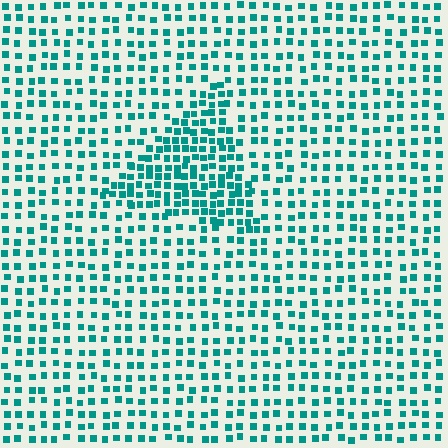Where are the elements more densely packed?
The elements are more densely packed inside the triangle boundary.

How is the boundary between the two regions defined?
The boundary is defined by a change in element density (approximately 1.9x ratio). All elements are the same color, size, and shape.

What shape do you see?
I see a triangle.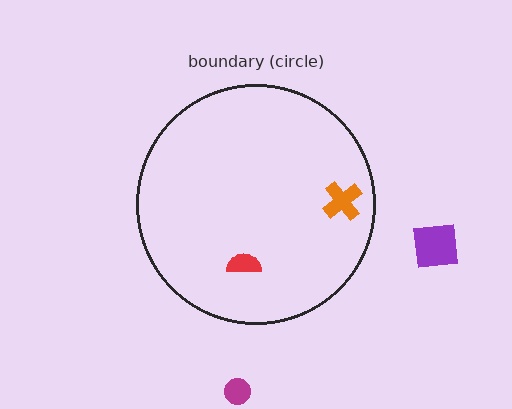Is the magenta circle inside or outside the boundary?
Outside.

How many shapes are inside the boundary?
2 inside, 2 outside.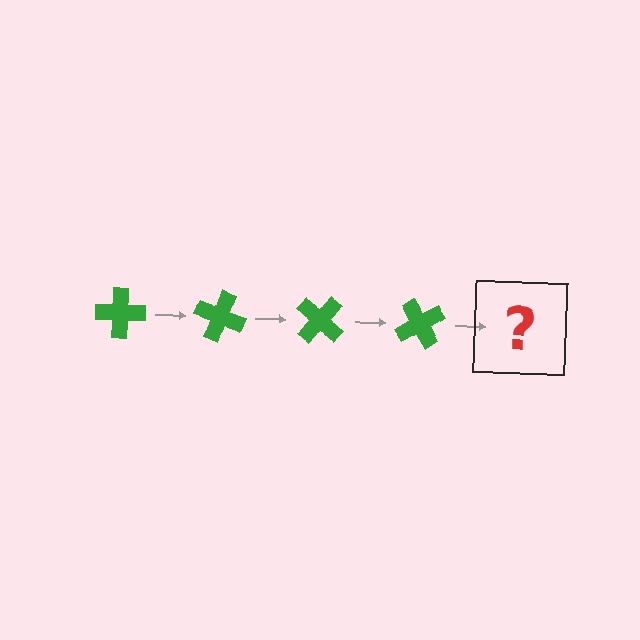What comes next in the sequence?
The next element should be a green cross rotated 80 degrees.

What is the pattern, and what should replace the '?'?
The pattern is that the cross rotates 20 degrees each step. The '?' should be a green cross rotated 80 degrees.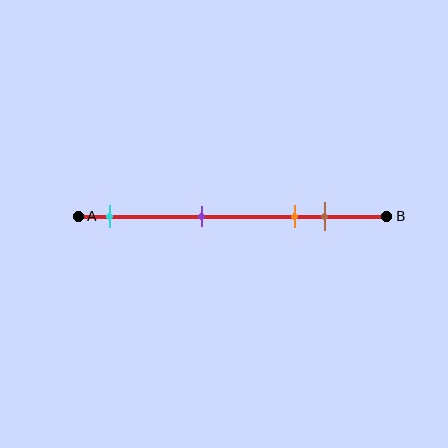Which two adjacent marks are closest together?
The orange and brown marks are the closest adjacent pair.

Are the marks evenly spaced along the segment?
No, the marks are not evenly spaced.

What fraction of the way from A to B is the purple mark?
The purple mark is approximately 40% (0.4) of the way from A to B.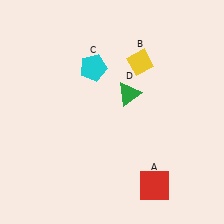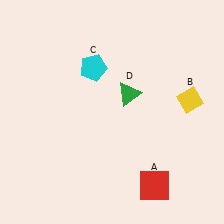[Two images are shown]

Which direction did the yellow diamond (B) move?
The yellow diamond (B) moved right.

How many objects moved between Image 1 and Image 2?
1 object moved between the two images.